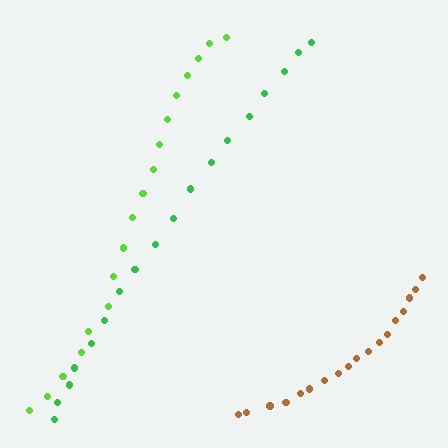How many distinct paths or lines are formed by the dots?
There are 3 distinct paths.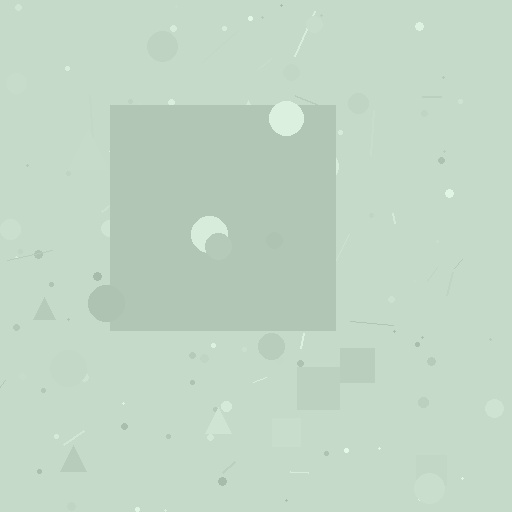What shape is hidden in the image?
A square is hidden in the image.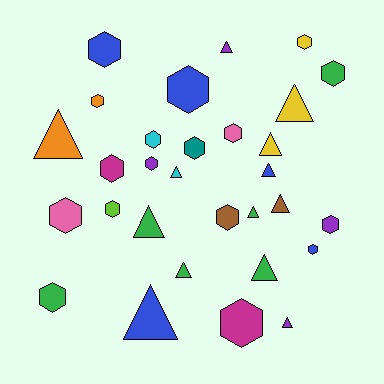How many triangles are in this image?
There are 13 triangles.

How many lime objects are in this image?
There is 1 lime object.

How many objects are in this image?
There are 30 objects.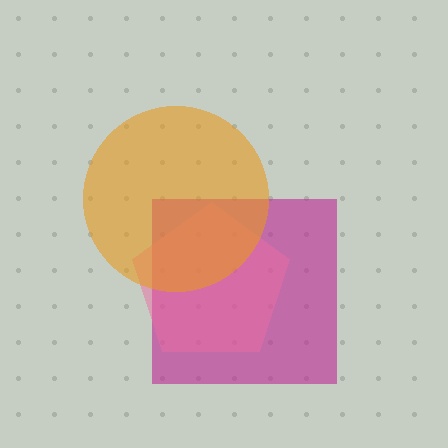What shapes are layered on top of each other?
The layered shapes are: a magenta square, a pink pentagon, an orange circle.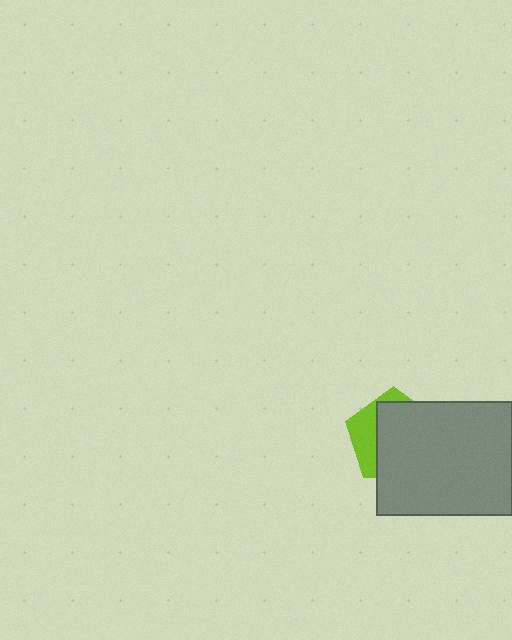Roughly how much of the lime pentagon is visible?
A small part of it is visible (roughly 30%).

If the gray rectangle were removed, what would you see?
You would see the complete lime pentagon.